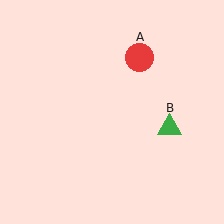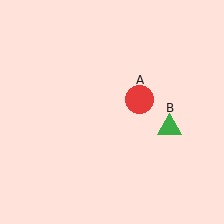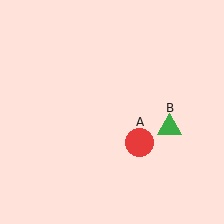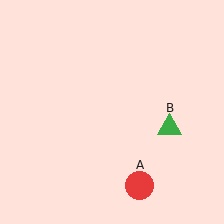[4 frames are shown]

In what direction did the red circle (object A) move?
The red circle (object A) moved down.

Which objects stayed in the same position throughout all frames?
Green triangle (object B) remained stationary.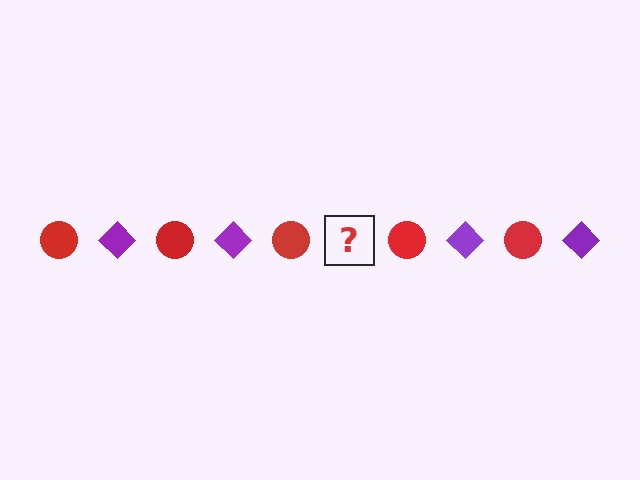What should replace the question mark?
The question mark should be replaced with a purple diamond.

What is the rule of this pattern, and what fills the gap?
The rule is that the pattern alternates between red circle and purple diamond. The gap should be filled with a purple diamond.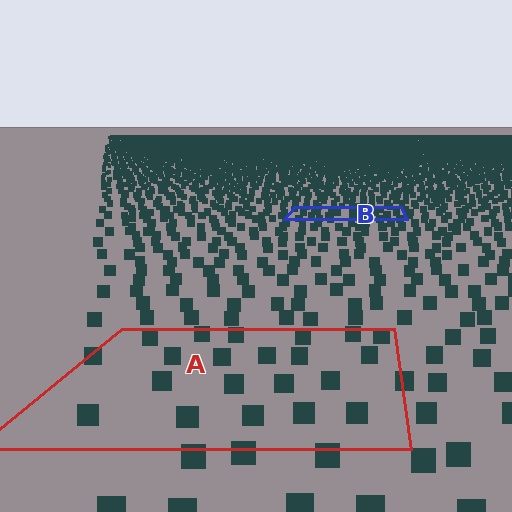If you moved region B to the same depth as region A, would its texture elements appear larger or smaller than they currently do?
They would appear larger. At a closer depth, the same texture elements are projected at a bigger on-screen size.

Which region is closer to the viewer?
Region A is closer. The texture elements there are larger and more spread out.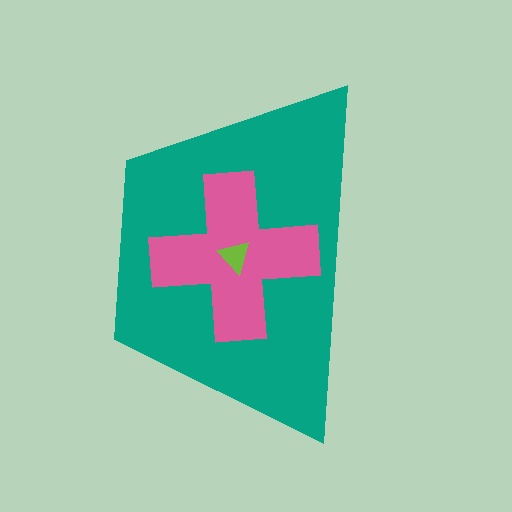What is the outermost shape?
The teal trapezoid.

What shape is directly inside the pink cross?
The lime triangle.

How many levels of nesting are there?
3.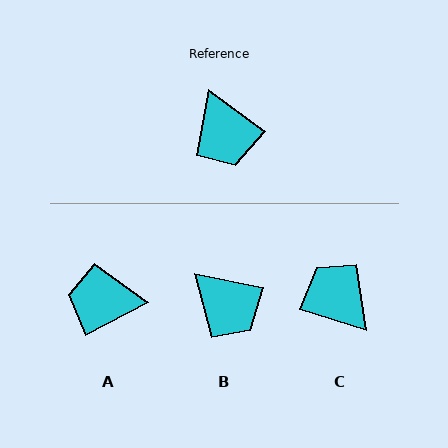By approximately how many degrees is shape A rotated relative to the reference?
Approximately 116 degrees clockwise.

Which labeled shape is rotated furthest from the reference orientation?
C, about 161 degrees away.